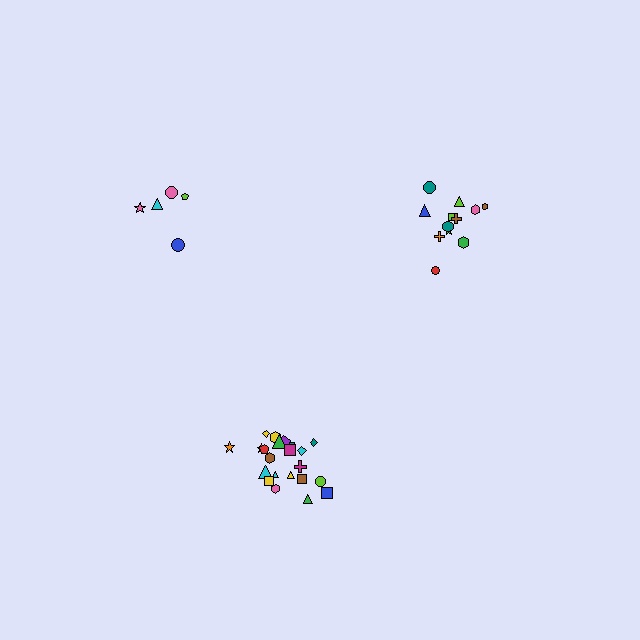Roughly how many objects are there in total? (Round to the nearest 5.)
Roughly 40 objects in total.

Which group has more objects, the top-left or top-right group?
The top-right group.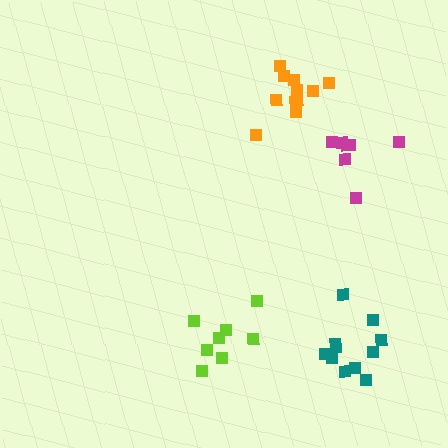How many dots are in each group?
Group 1: 8 dots, Group 2: 11 dots, Group 3: 11 dots, Group 4: 7 dots (37 total).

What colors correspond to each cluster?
The clusters are colored: lime, teal, orange, magenta.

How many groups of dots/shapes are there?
There are 4 groups.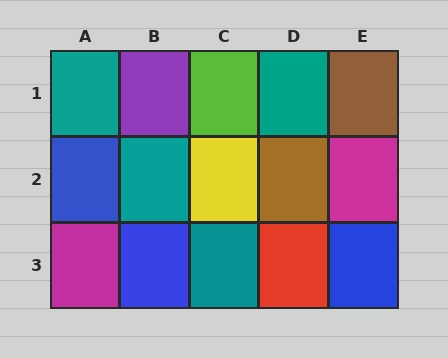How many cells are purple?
1 cell is purple.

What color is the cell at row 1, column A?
Teal.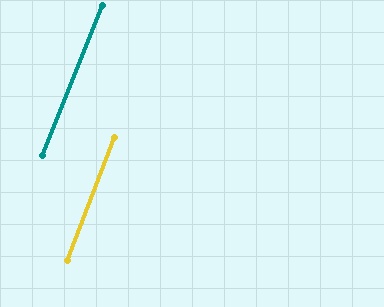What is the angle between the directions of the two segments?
Approximately 1 degree.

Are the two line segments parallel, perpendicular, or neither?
Parallel — their directions differ by only 0.5°.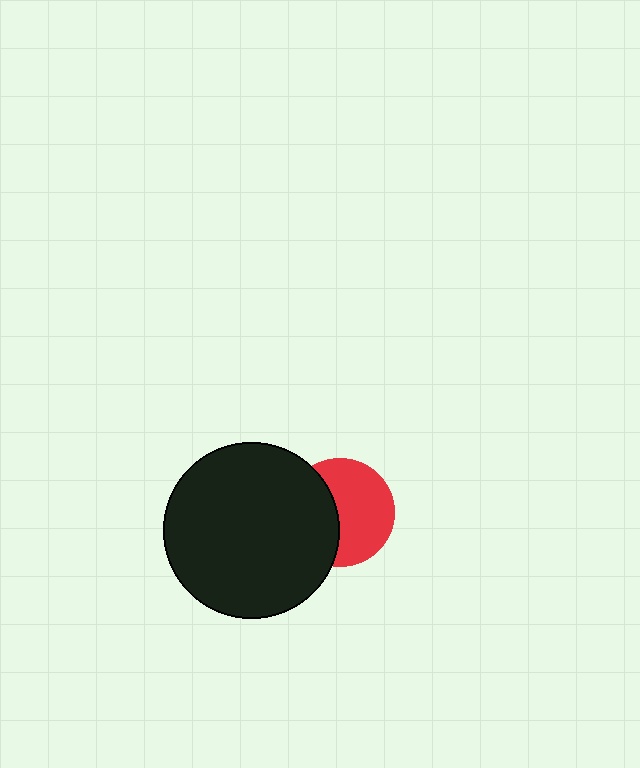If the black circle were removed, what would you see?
You would see the complete red circle.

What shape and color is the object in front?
The object in front is a black circle.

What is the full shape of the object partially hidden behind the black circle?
The partially hidden object is a red circle.